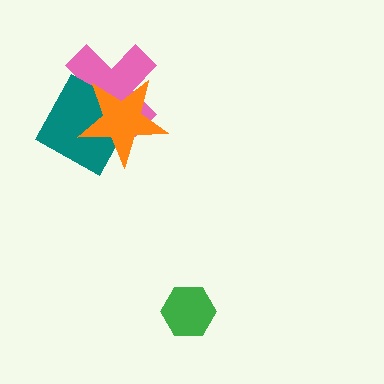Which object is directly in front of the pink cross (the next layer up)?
The teal square is directly in front of the pink cross.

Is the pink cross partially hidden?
Yes, it is partially covered by another shape.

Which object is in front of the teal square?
The orange star is in front of the teal square.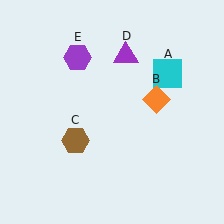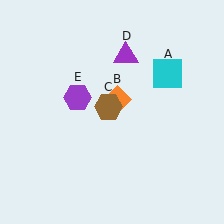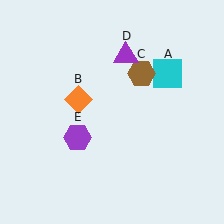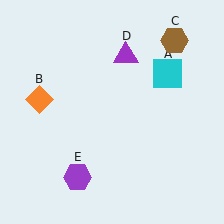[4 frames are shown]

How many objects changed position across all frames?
3 objects changed position: orange diamond (object B), brown hexagon (object C), purple hexagon (object E).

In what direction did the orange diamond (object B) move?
The orange diamond (object B) moved left.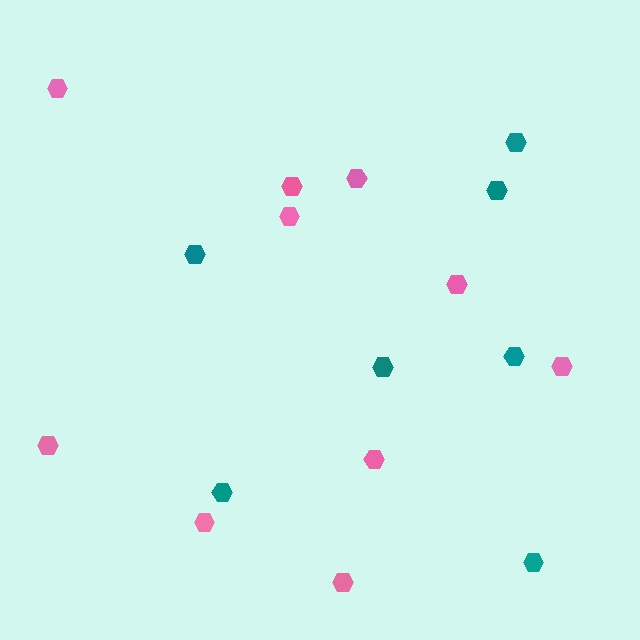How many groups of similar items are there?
There are 2 groups: one group of pink hexagons (10) and one group of teal hexagons (7).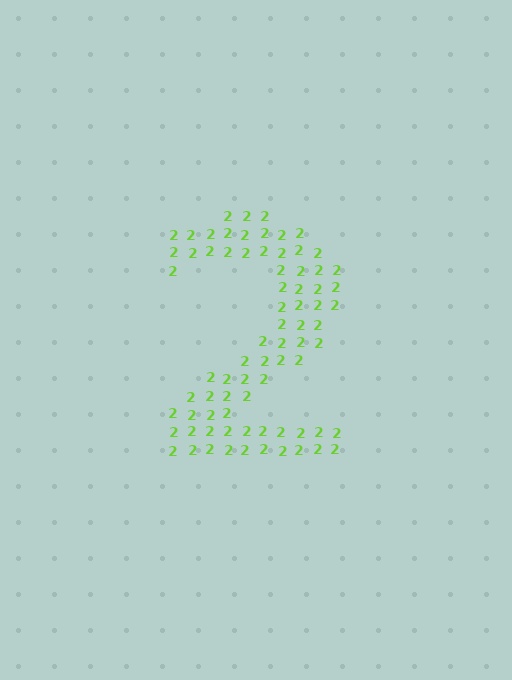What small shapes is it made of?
It is made of small digit 2's.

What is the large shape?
The large shape is the digit 2.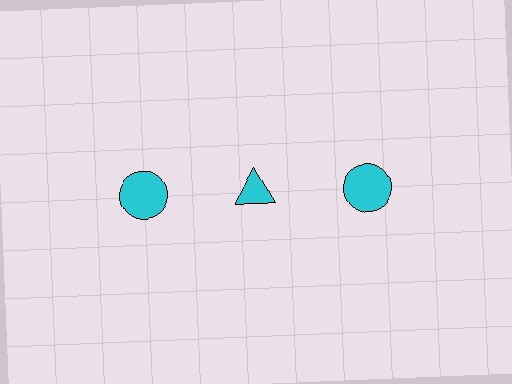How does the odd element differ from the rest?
It has a different shape: triangle instead of circle.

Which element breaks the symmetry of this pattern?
The cyan triangle in the top row, second from left column breaks the symmetry. All other shapes are cyan circles.